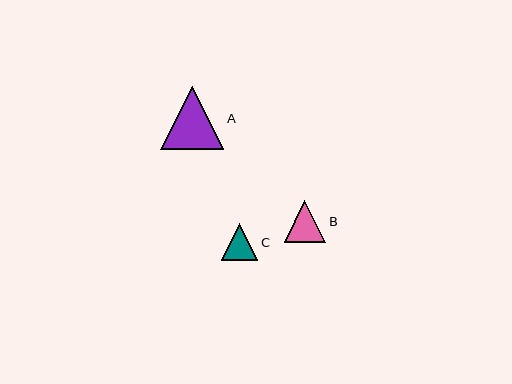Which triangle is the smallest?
Triangle C is the smallest with a size of approximately 36 pixels.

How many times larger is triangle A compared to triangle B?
Triangle A is approximately 1.5 times the size of triangle B.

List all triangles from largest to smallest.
From largest to smallest: A, B, C.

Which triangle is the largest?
Triangle A is the largest with a size of approximately 63 pixels.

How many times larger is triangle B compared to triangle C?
Triangle B is approximately 1.1 times the size of triangle C.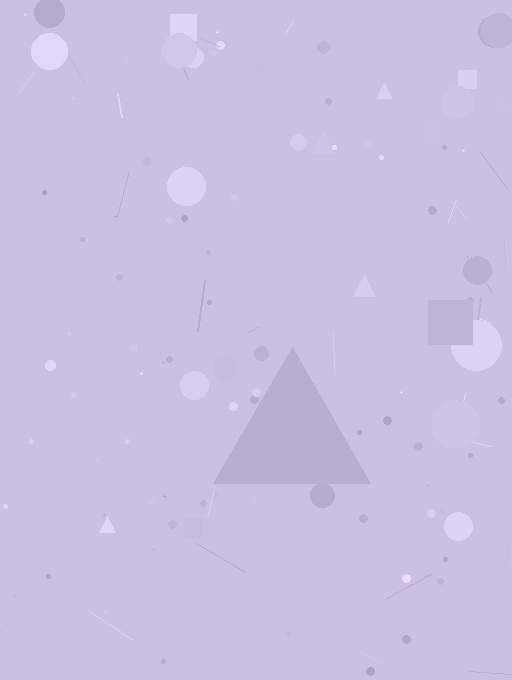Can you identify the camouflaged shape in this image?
The camouflaged shape is a triangle.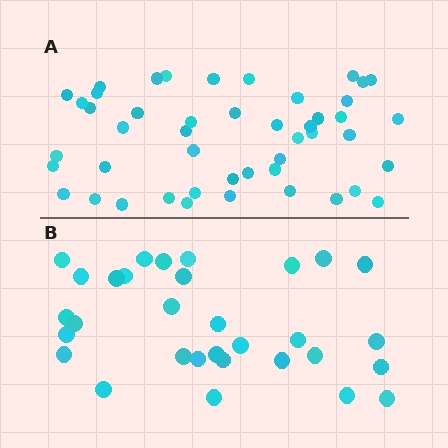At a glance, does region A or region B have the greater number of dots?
Region A (the top region) has more dots.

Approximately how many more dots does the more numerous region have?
Region A has approximately 15 more dots than region B.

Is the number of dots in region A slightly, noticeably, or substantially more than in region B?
Region A has substantially more. The ratio is roughly 1.5 to 1.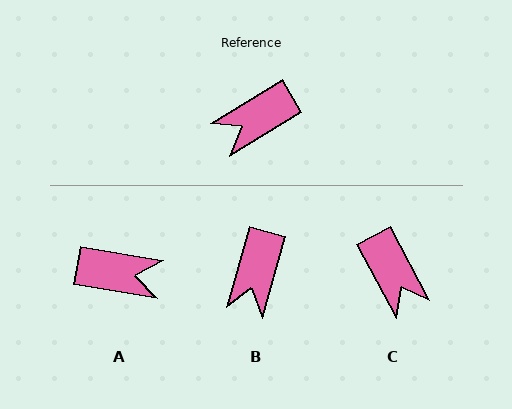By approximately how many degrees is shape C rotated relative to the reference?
Approximately 86 degrees counter-clockwise.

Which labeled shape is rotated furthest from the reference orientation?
A, about 139 degrees away.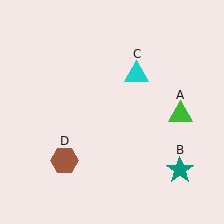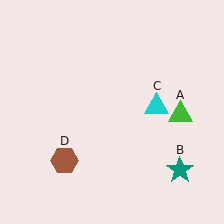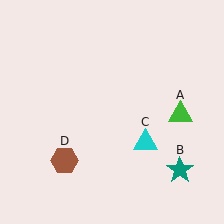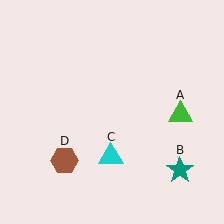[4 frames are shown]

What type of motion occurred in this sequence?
The cyan triangle (object C) rotated clockwise around the center of the scene.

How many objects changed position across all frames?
1 object changed position: cyan triangle (object C).